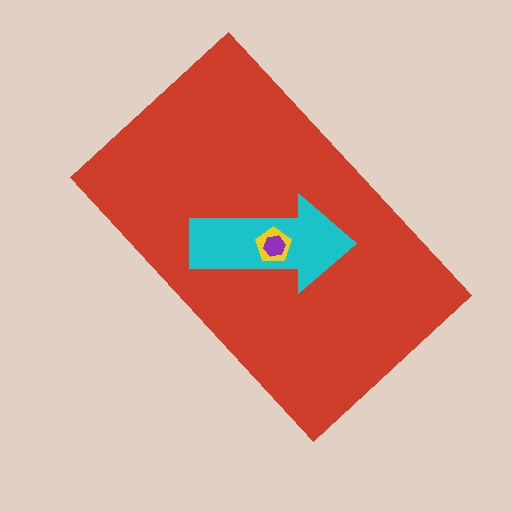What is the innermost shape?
The purple hexagon.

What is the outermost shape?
The red rectangle.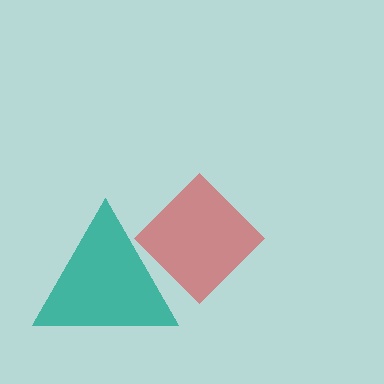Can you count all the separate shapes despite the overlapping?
Yes, there are 2 separate shapes.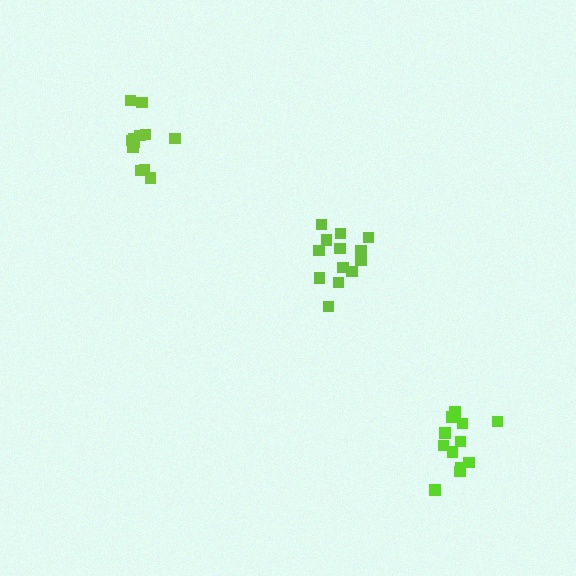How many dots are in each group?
Group 1: 13 dots, Group 2: 12 dots, Group 3: 13 dots (38 total).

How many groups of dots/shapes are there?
There are 3 groups.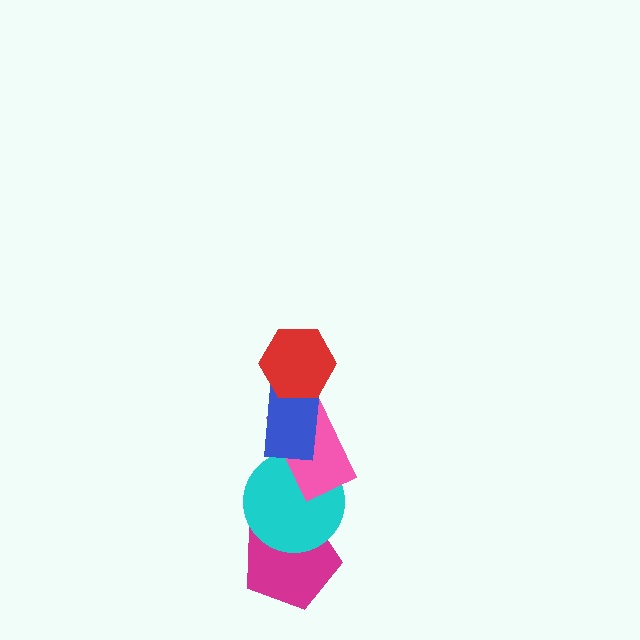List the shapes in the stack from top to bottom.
From top to bottom: the red hexagon, the blue rectangle, the pink rectangle, the cyan circle, the magenta pentagon.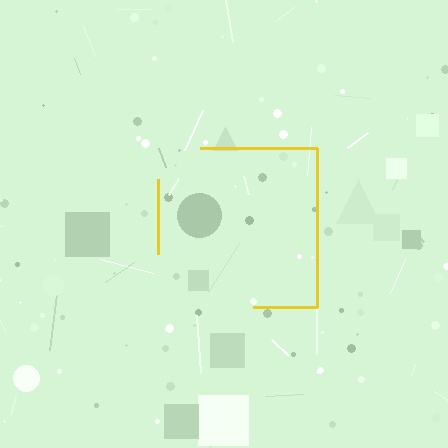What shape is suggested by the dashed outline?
The dashed outline suggests a square.